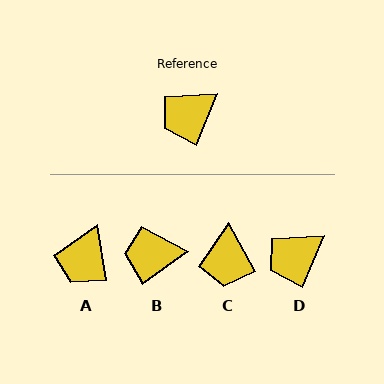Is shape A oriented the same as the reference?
No, it is off by about 31 degrees.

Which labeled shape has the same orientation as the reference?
D.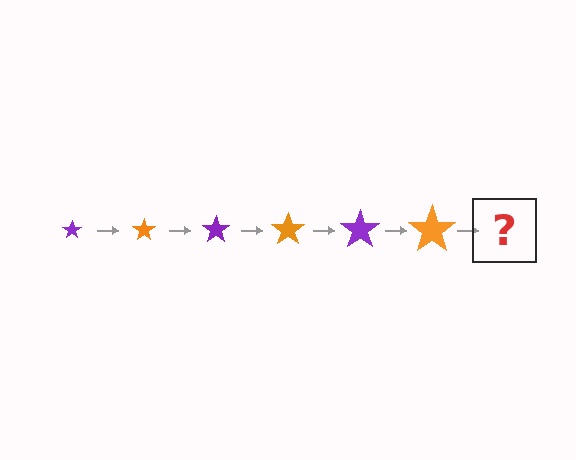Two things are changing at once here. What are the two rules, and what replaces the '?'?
The two rules are that the star grows larger each step and the color cycles through purple and orange. The '?' should be a purple star, larger than the previous one.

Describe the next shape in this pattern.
It should be a purple star, larger than the previous one.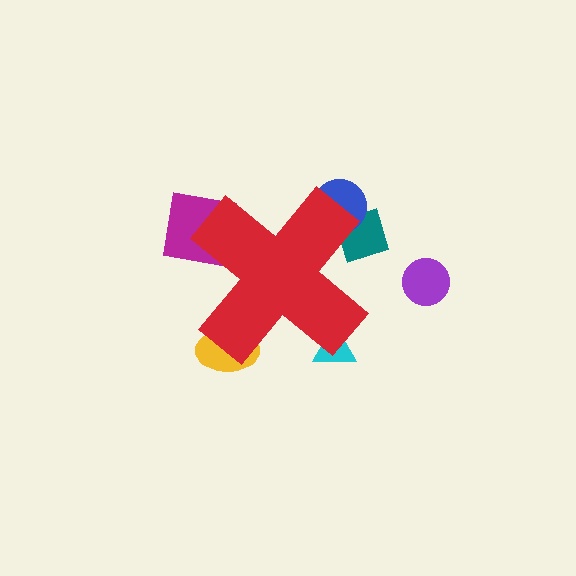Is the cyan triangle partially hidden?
Yes, the cyan triangle is partially hidden behind the red cross.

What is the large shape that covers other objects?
A red cross.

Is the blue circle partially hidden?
Yes, the blue circle is partially hidden behind the red cross.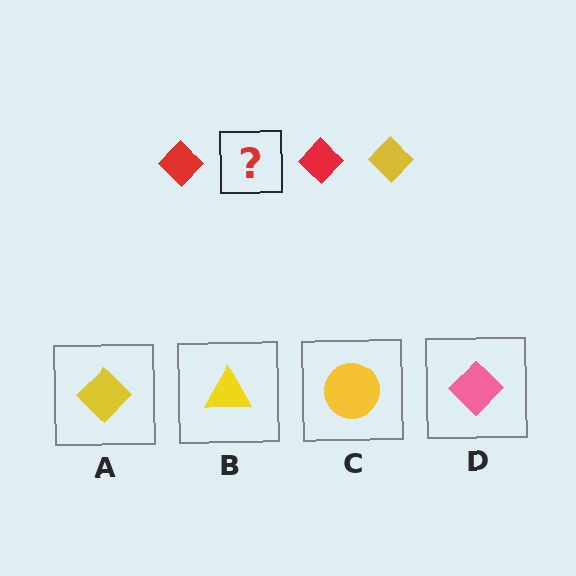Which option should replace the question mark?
Option A.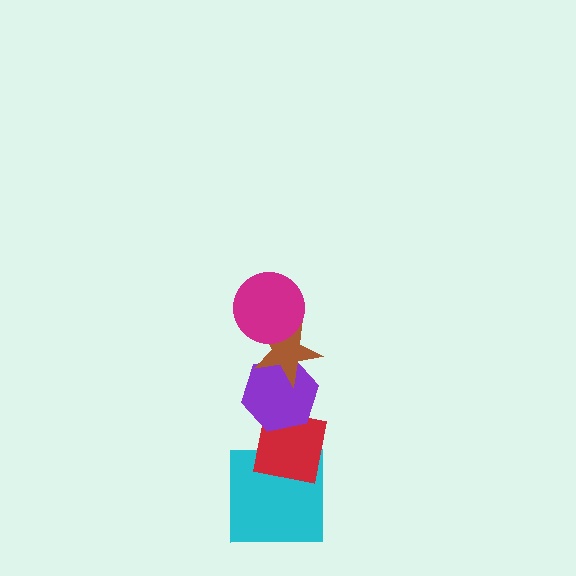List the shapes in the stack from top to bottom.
From top to bottom: the magenta circle, the brown star, the purple hexagon, the red square, the cyan square.